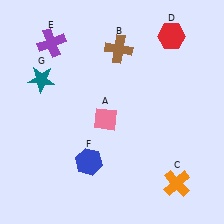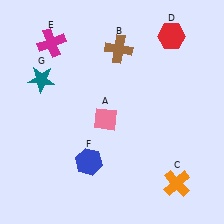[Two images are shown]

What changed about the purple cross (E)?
In Image 1, E is purple. In Image 2, it changed to magenta.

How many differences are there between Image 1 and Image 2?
There is 1 difference between the two images.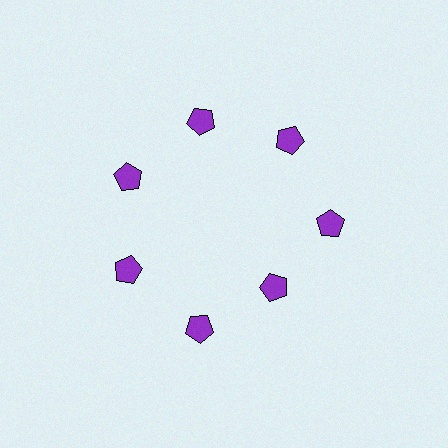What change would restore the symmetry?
The symmetry would be restored by moving it outward, back onto the ring so that all 7 pentagons sit at equal angles and equal distance from the center.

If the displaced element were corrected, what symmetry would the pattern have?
It would have 7-fold rotational symmetry — the pattern would map onto itself every 51 degrees.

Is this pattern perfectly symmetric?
No. The 7 purple pentagons are arranged in a ring, but one element near the 5 o'clock position is pulled inward toward the center, breaking the 7-fold rotational symmetry.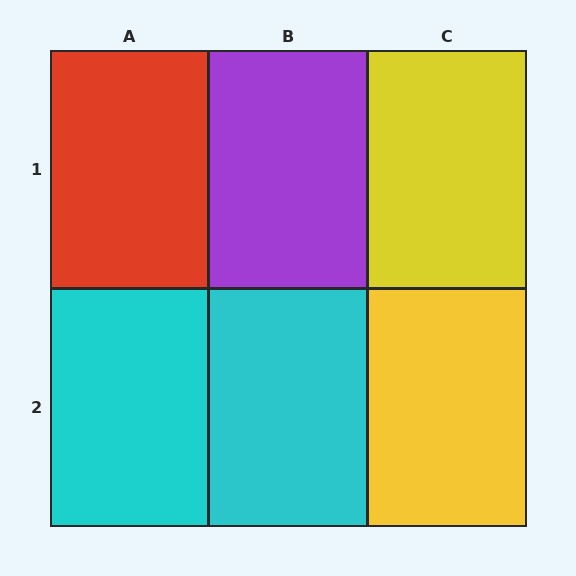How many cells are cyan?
2 cells are cyan.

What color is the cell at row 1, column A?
Red.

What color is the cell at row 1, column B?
Purple.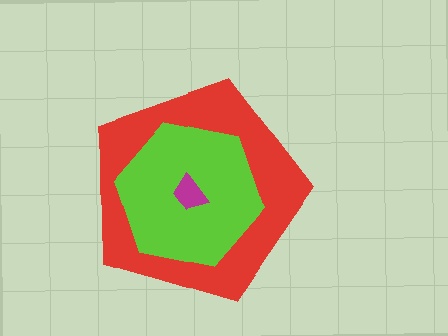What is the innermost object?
The magenta trapezoid.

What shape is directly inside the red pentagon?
The lime hexagon.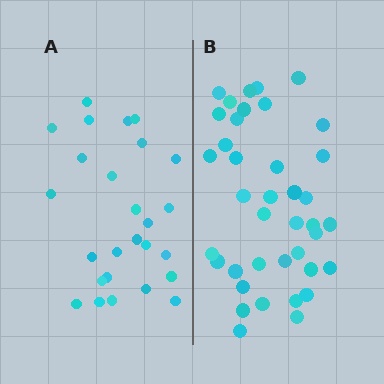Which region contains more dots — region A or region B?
Region B (the right region) has more dots.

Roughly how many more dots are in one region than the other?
Region B has approximately 15 more dots than region A.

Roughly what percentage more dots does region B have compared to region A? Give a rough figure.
About 50% more.